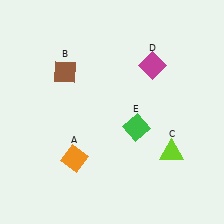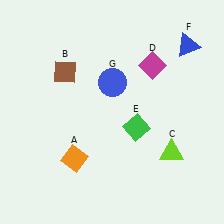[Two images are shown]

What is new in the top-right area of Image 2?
A blue circle (G) was added in the top-right area of Image 2.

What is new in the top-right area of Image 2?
A blue triangle (F) was added in the top-right area of Image 2.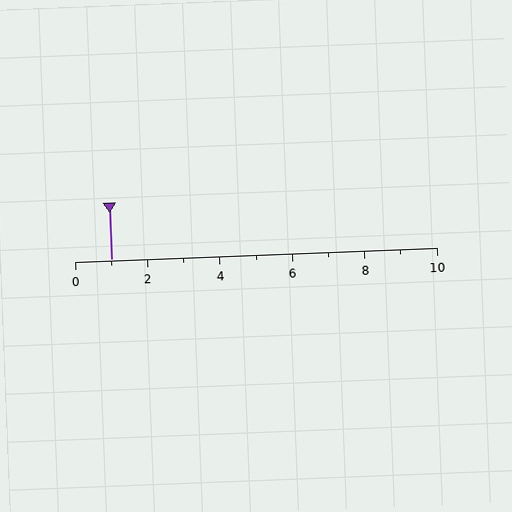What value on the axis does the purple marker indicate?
The marker indicates approximately 1.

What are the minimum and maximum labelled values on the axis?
The axis runs from 0 to 10.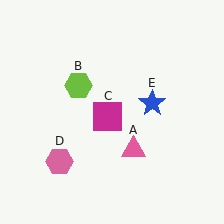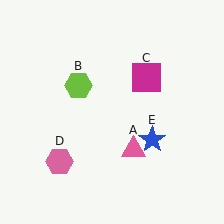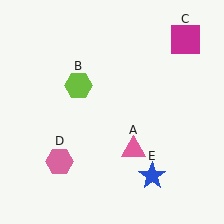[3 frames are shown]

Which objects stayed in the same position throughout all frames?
Pink triangle (object A) and lime hexagon (object B) and pink hexagon (object D) remained stationary.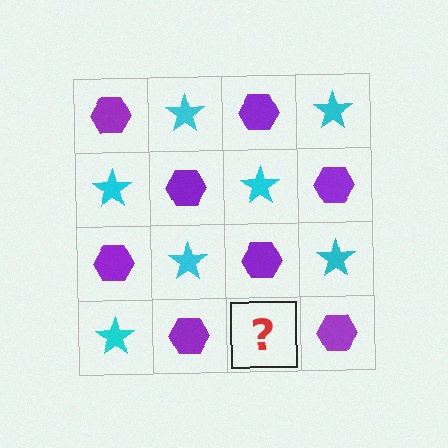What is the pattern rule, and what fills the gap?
The rule is that it alternates purple hexagon and cyan star in a checkerboard pattern. The gap should be filled with a cyan star.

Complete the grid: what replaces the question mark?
The question mark should be replaced with a cyan star.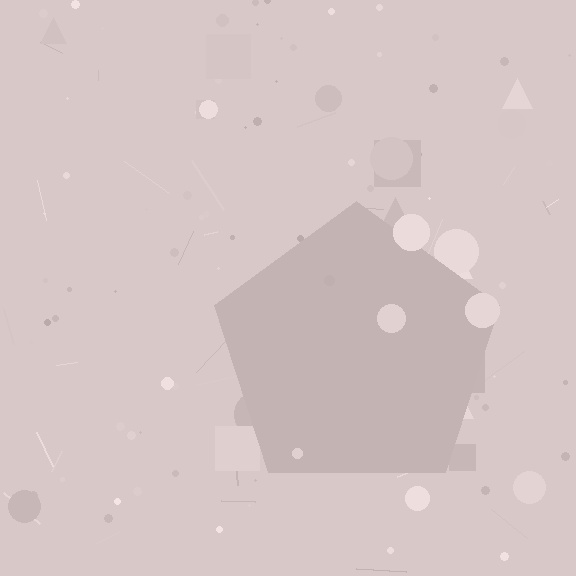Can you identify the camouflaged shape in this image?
The camouflaged shape is a pentagon.